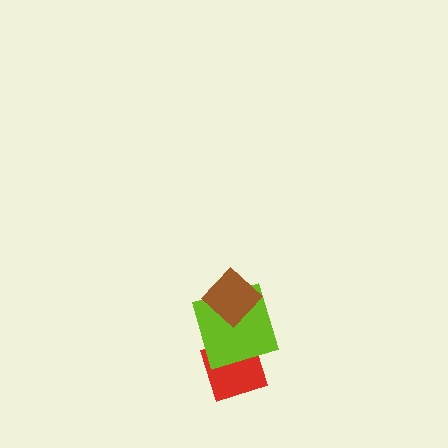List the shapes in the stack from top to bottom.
From top to bottom: the brown diamond, the lime square, the red diamond.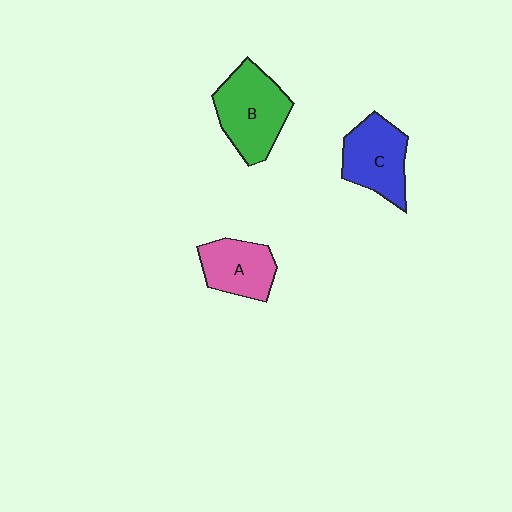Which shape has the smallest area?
Shape A (pink).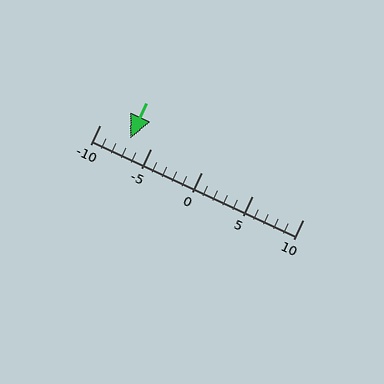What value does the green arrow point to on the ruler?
The green arrow points to approximately -7.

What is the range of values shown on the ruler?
The ruler shows values from -10 to 10.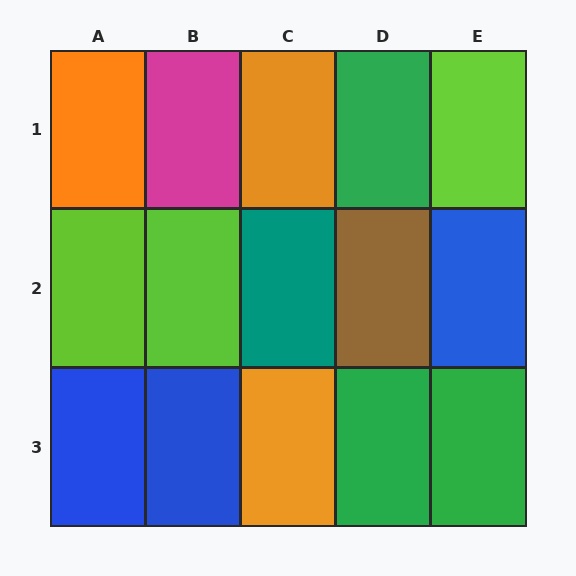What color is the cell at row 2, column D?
Brown.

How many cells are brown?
1 cell is brown.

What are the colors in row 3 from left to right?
Blue, blue, orange, green, green.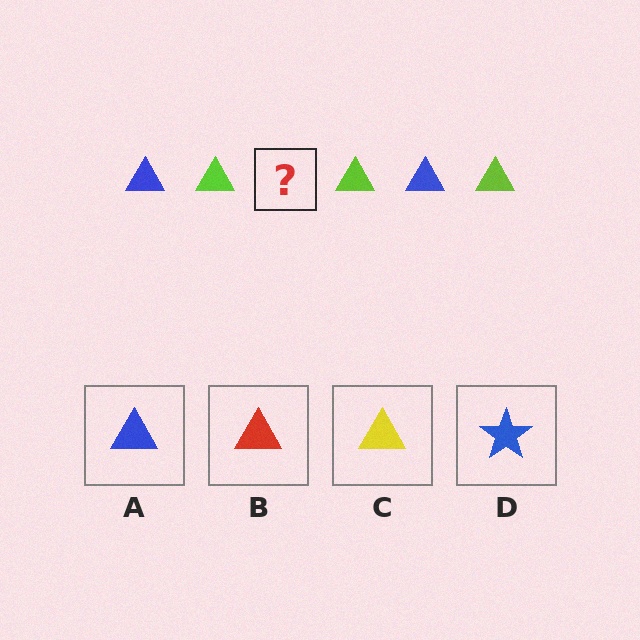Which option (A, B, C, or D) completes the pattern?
A.